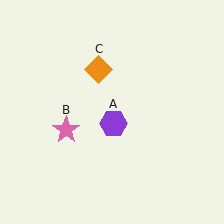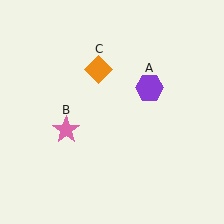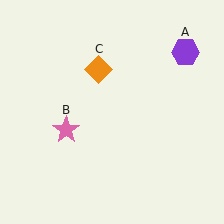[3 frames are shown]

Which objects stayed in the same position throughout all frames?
Pink star (object B) and orange diamond (object C) remained stationary.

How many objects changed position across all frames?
1 object changed position: purple hexagon (object A).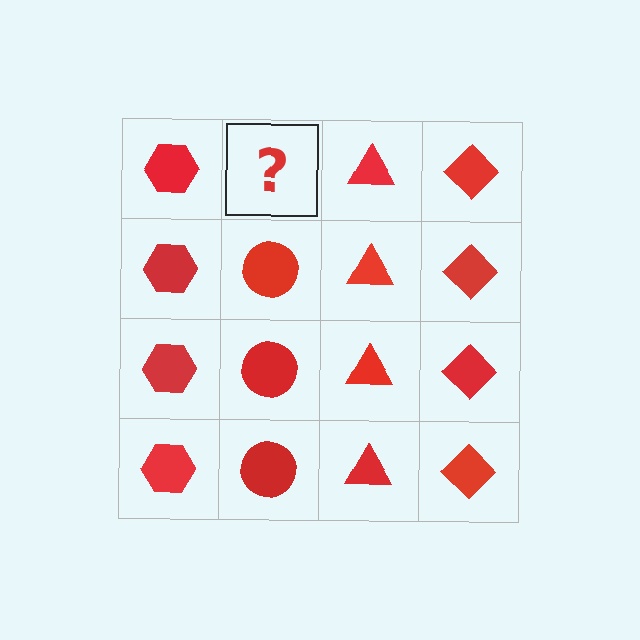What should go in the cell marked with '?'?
The missing cell should contain a red circle.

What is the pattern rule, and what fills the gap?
The rule is that each column has a consistent shape. The gap should be filled with a red circle.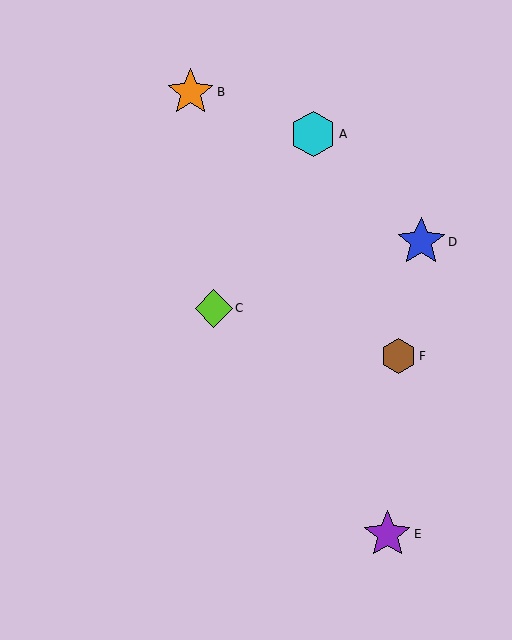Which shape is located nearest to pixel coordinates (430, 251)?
The blue star (labeled D) at (421, 242) is nearest to that location.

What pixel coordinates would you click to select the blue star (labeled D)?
Click at (421, 242) to select the blue star D.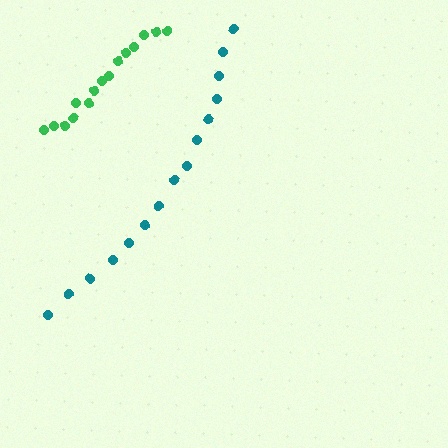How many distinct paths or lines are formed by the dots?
There are 2 distinct paths.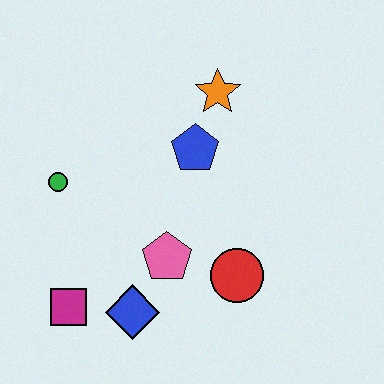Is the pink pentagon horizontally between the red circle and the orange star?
No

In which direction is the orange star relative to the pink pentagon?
The orange star is above the pink pentagon.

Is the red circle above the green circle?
No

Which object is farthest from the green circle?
The red circle is farthest from the green circle.